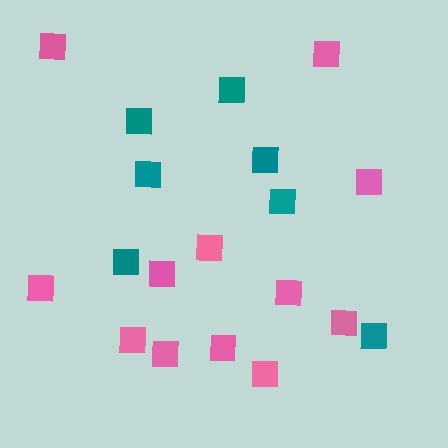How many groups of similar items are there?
There are 2 groups: one group of teal squares (7) and one group of pink squares (12).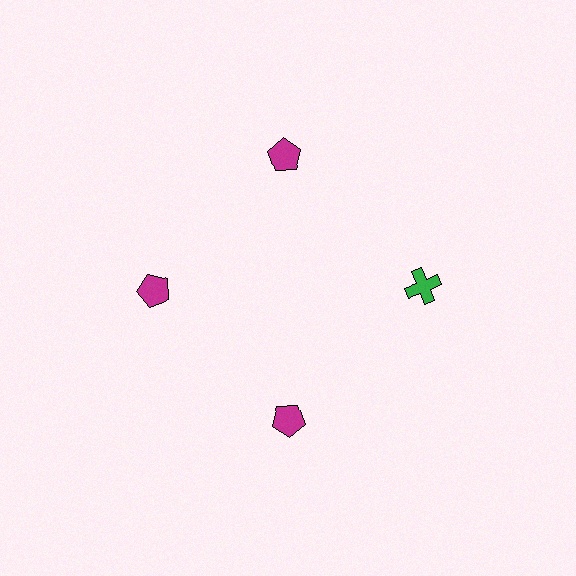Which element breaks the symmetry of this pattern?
The green cross at roughly the 3 o'clock position breaks the symmetry. All other shapes are magenta pentagons.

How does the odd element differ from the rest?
It differs in both color (green instead of magenta) and shape (cross instead of pentagon).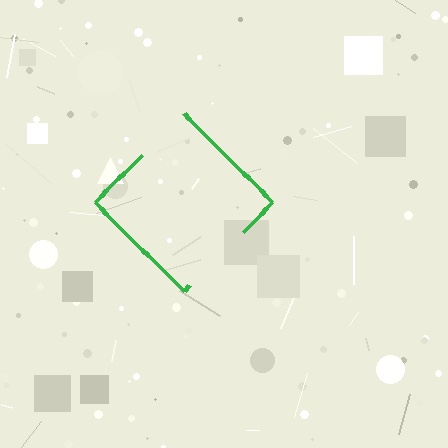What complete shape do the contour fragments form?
The contour fragments form a diamond.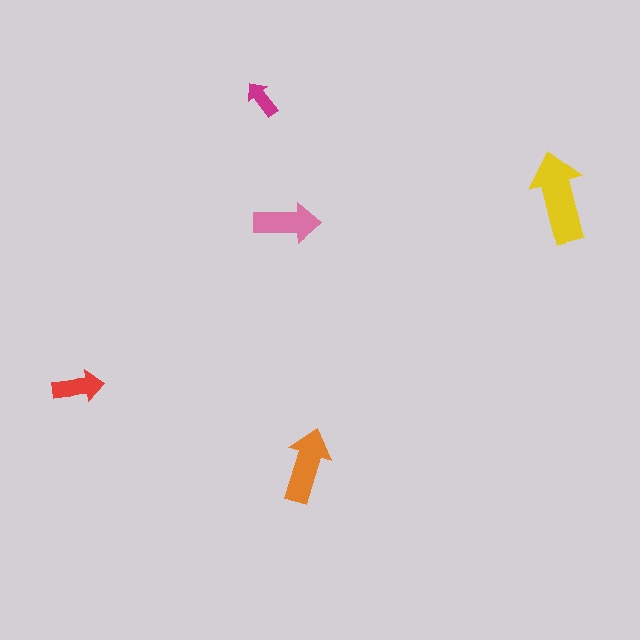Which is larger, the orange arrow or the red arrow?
The orange one.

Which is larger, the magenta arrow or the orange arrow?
The orange one.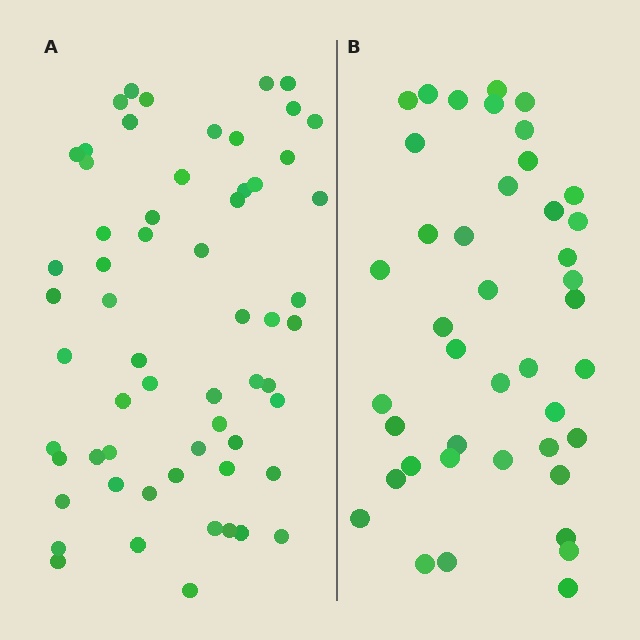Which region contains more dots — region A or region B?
Region A (the left region) has more dots.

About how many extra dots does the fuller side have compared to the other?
Region A has approximately 20 more dots than region B.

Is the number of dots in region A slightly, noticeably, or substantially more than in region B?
Region A has noticeably more, but not dramatically so. The ratio is roughly 1.4 to 1.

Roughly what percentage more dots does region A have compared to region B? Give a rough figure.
About 45% more.